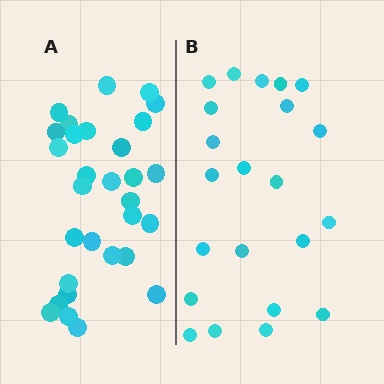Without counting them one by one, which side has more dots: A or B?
Region A (the left region) has more dots.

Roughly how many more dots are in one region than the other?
Region A has roughly 8 or so more dots than region B.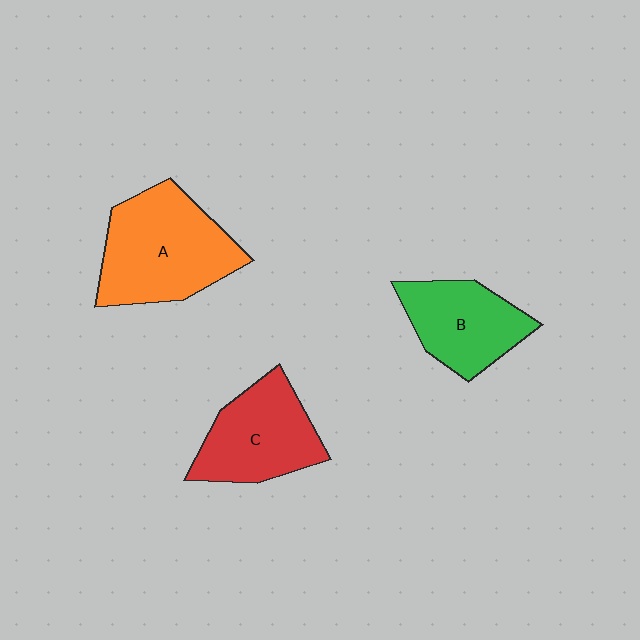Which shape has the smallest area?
Shape B (green).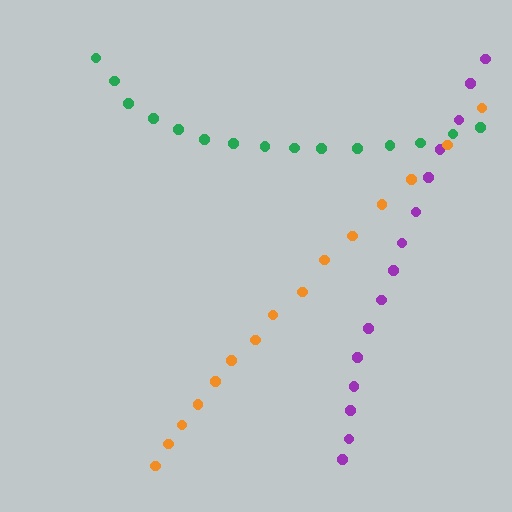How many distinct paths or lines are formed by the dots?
There are 3 distinct paths.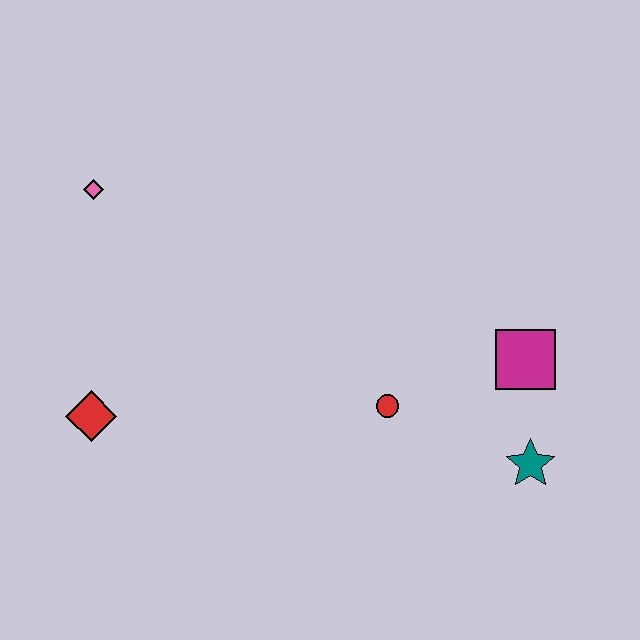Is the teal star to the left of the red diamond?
No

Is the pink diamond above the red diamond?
Yes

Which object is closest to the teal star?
The magenta square is closest to the teal star.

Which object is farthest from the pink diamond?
The teal star is farthest from the pink diamond.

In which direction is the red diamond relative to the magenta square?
The red diamond is to the left of the magenta square.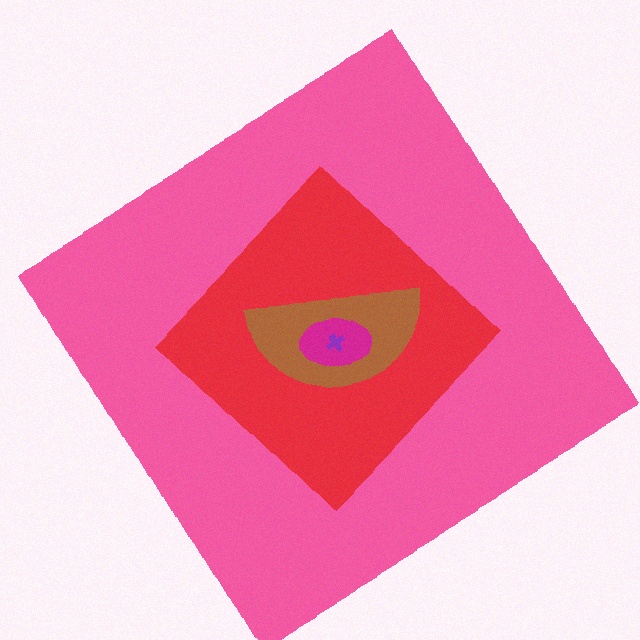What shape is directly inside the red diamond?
The brown semicircle.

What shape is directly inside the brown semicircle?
The magenta ellipse.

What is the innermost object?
The purple cross.